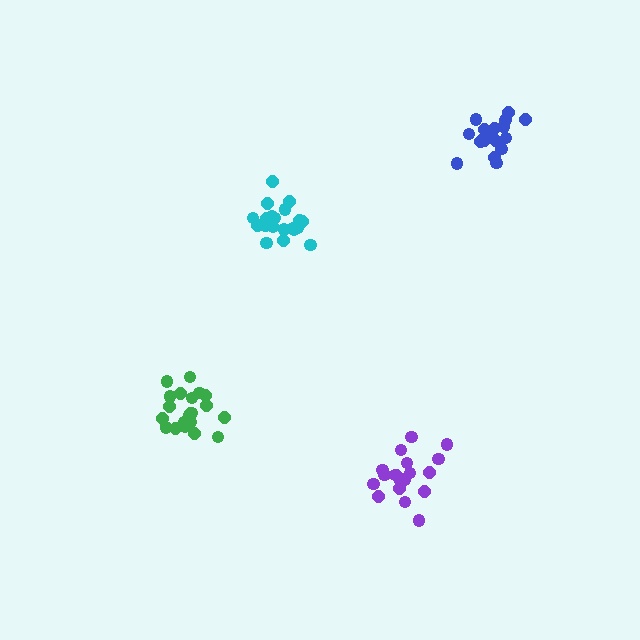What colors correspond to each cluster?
The clusters are colored: cyan, blue, purple, green.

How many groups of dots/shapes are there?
There are 4 groups.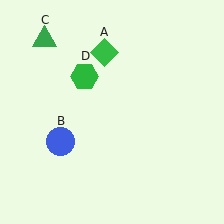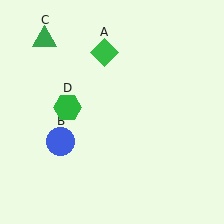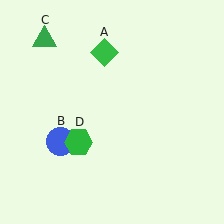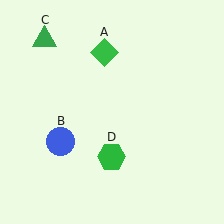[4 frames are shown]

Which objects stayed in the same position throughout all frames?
Green diamond (object A) and blue circle (object B) and green triangle (object C) remained stationary.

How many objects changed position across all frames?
1 object changed position: green hexagon (object D).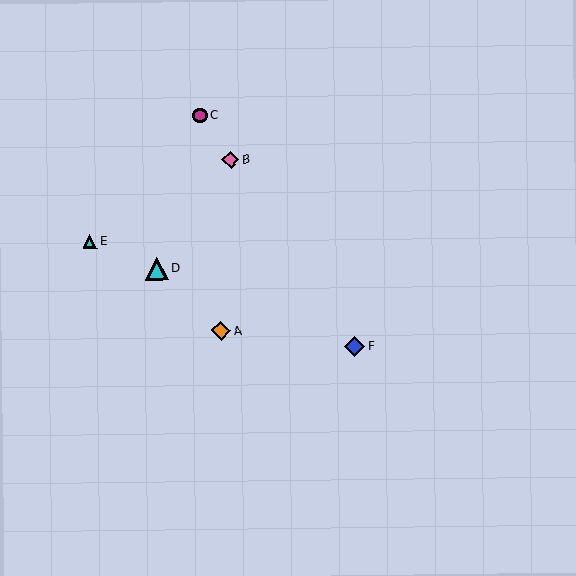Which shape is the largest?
The cyan triangle (labeled D) is the largest.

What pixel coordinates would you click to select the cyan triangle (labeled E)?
Click at (90, 242) to select the cyan triangle E.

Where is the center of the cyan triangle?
The center of the cyan triangle is at (90, 242).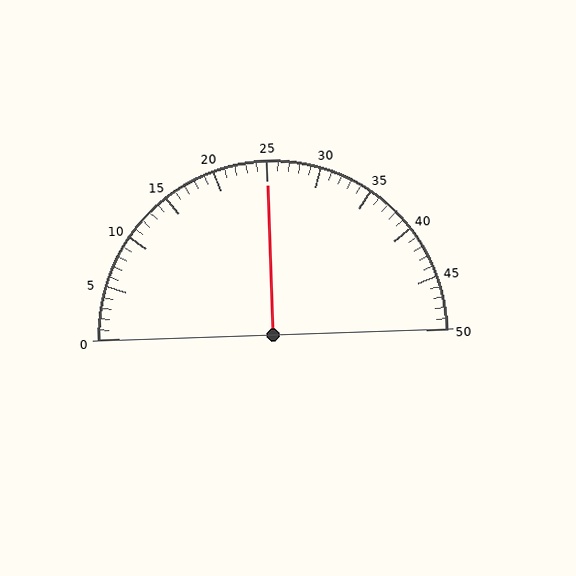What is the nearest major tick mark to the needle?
The nearest major tick mark is 25.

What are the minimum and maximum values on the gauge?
The gauge ranges from 0 to 50.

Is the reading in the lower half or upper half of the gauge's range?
The reading is in the upper half of the range (0 to 50).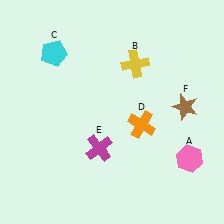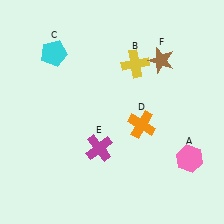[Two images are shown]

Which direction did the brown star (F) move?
The brown star (F) moved up.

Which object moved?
The brown star (F) moved up.